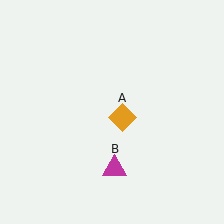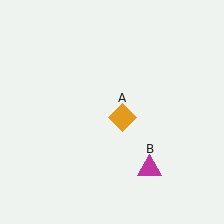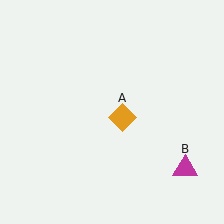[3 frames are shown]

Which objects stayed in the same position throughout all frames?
Orange diamond (object A) remained stationary.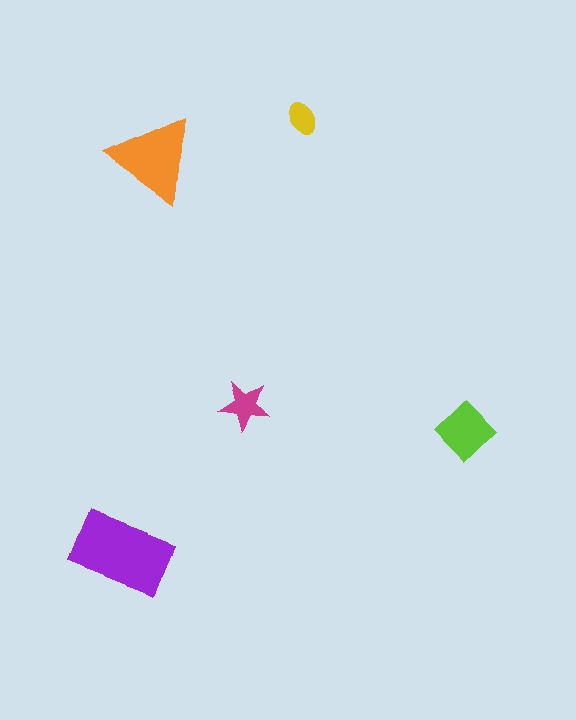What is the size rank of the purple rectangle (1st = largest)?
1st.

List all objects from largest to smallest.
The purple rectangle, the orange triangle, the lime diamond, the magenta star, the yellow ellipse.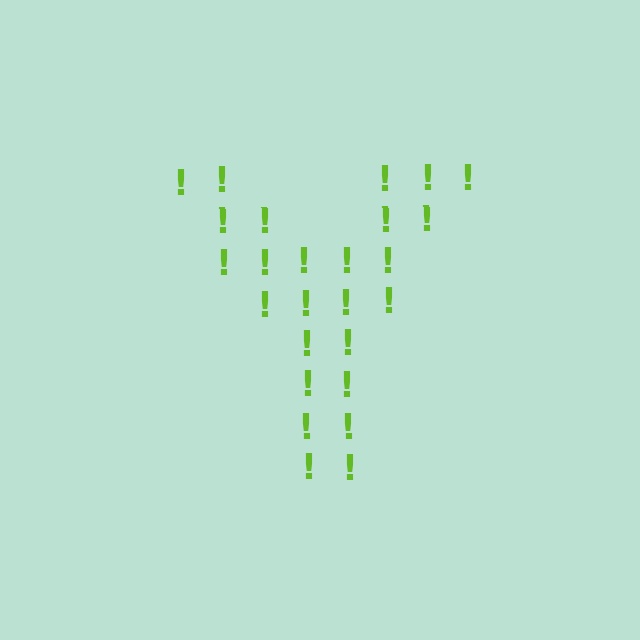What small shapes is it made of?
It is made of small exclamation marks.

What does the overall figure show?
The overall figure shows the letter Y.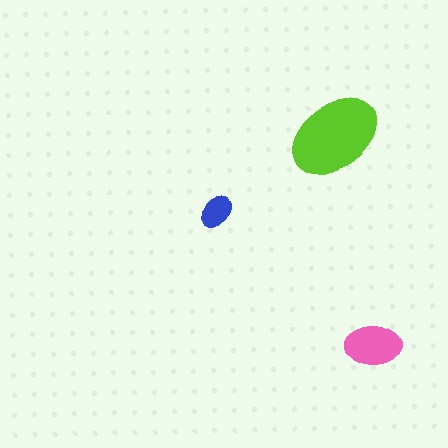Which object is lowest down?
The pink ellipse is bottommost.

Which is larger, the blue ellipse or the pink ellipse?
The pink one.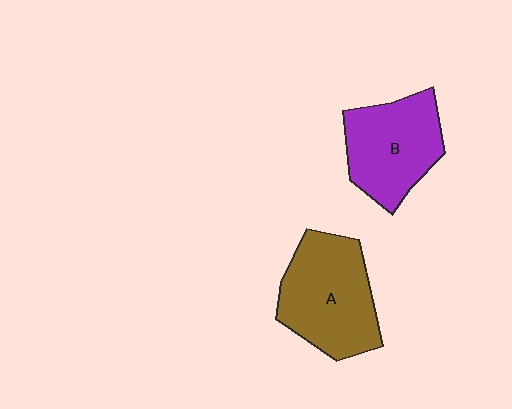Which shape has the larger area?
Shape A (brown).